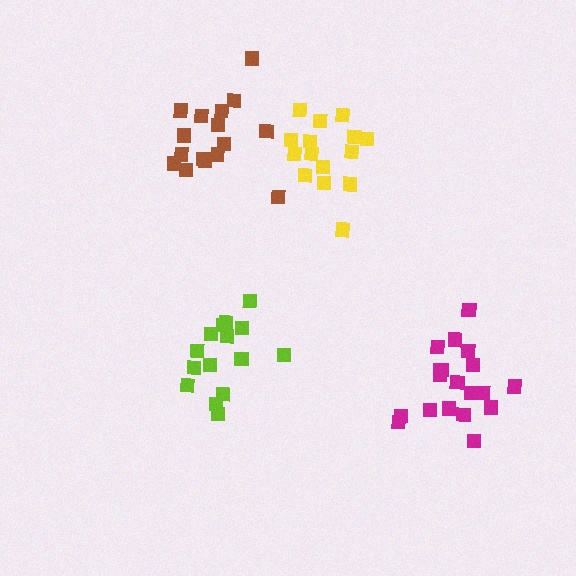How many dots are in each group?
Group 1: 16 dots, Group 2: 15 dots, Group 3: 19 dots, Group 4: 15 dots (65 total).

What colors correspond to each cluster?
The clusters are colored: brown, yellow, magenta, lime.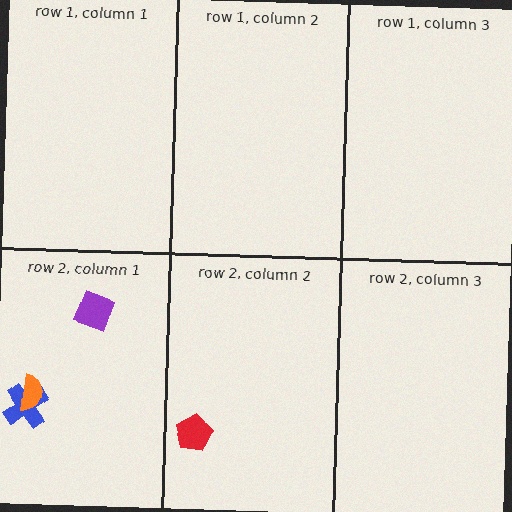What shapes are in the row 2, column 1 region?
The purple diamond, the blue cross, the orange semicircle.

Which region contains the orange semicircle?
The row 2, column 1 region.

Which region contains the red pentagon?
The row 2, column 2 region.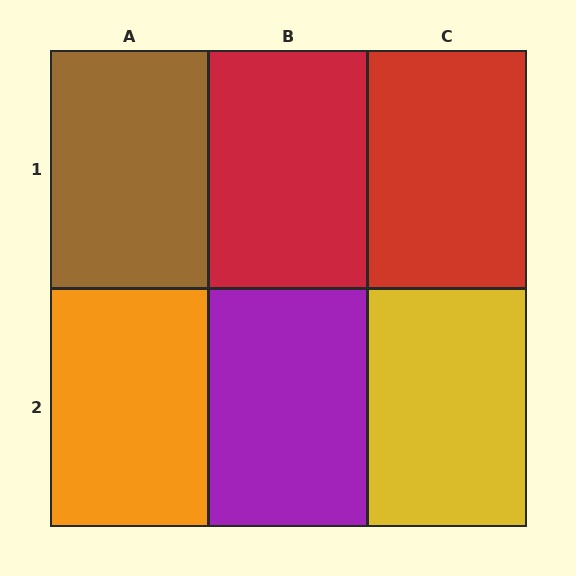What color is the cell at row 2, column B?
Purple.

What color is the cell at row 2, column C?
Yellow.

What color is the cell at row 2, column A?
Orange.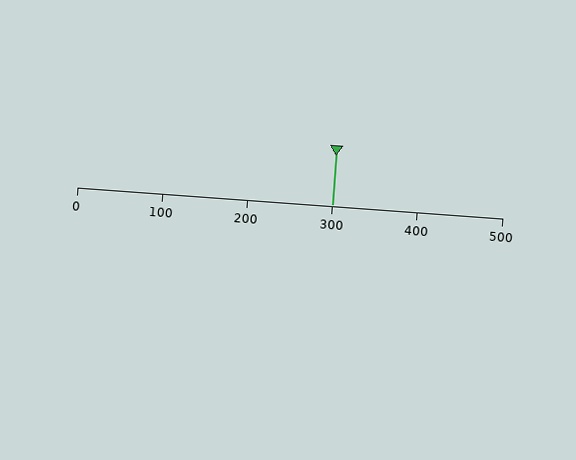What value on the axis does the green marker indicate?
The marker indicates approximately 300.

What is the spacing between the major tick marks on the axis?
The major ticks are spaced 100 apart.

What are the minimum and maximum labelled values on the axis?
The axis runs from 0 to 500.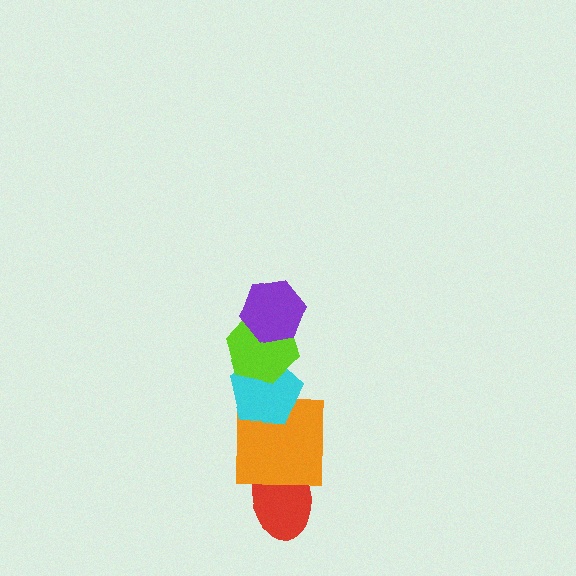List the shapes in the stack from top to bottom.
From top to bottom: the purple hexagon, the lime hexagon, the cyan pentagon, the orange square, the red ellipse.